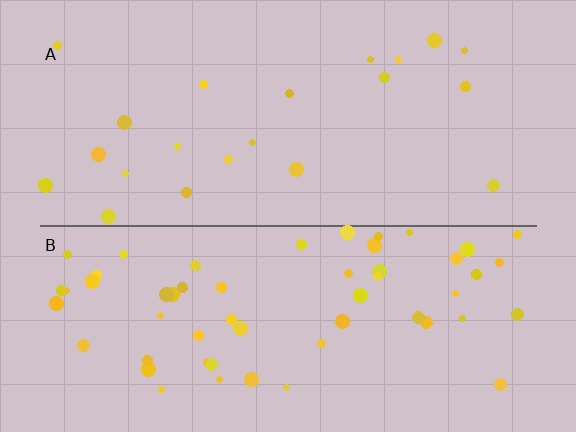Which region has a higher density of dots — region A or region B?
B (the bottom).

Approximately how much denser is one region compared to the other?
Approximately 2.7× — region B over region A.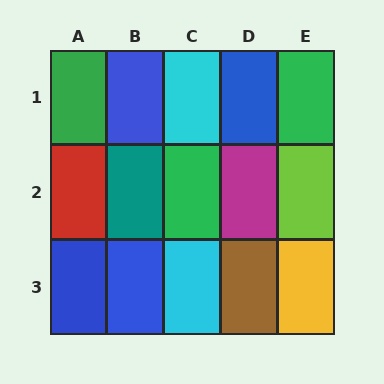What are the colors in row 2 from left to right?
Red, teal, green, magenta, lime.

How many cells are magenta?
1 cell is magenta.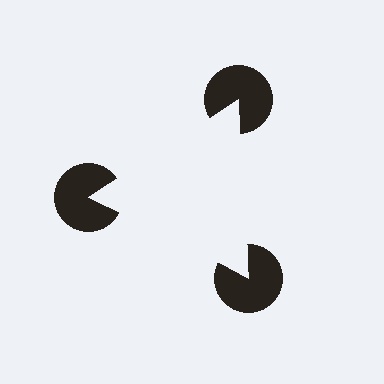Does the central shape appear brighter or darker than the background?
It typically appears slightly brighter than the background, even though no actual brightness change is drawn.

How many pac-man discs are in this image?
There are 3 — one at each vertex of the illusory triangle.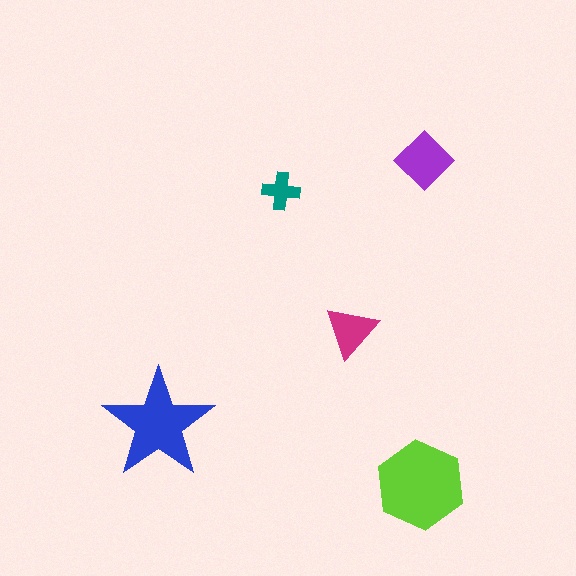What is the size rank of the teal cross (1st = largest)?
5th.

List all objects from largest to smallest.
The lime hexagon, the blue star, the purple diamond, the magenta triangle, the teal cross.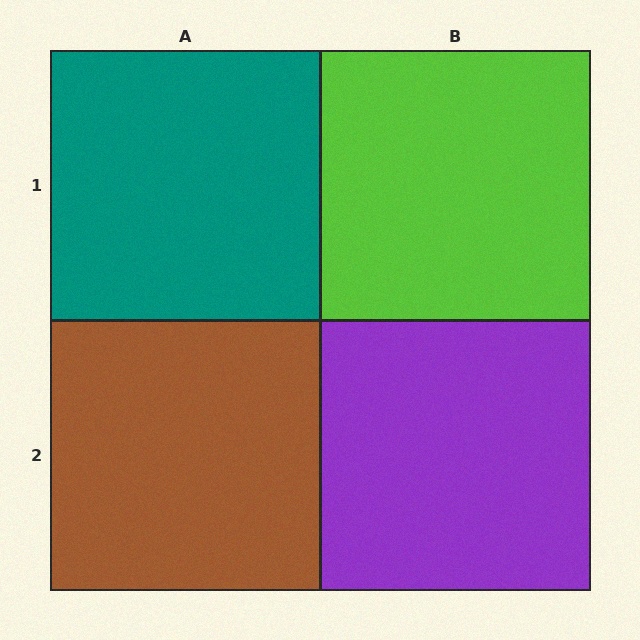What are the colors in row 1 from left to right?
Teal, lime.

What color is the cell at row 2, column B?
Purple.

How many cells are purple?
1 cell is purple.